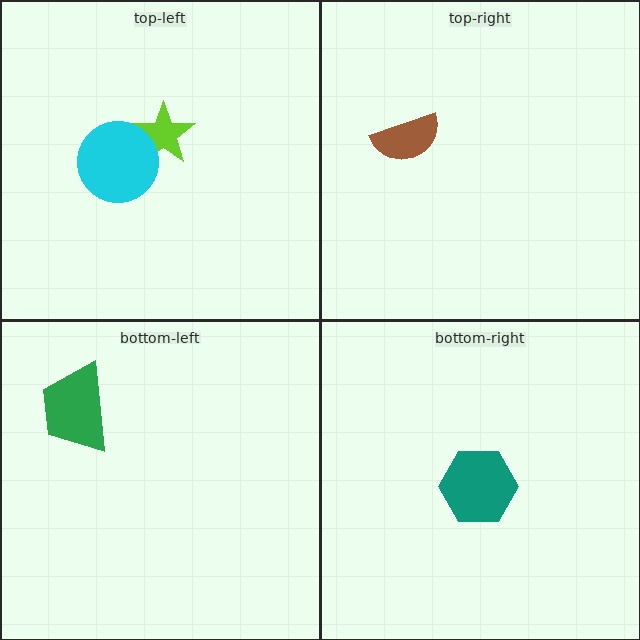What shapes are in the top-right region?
The brown semicircle.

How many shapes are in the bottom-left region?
1.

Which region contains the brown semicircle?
The top-right region.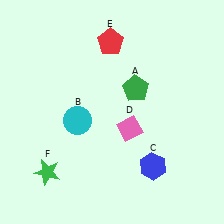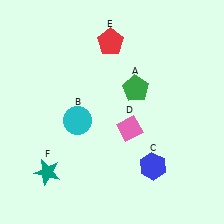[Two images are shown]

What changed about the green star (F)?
In Image 1, F is green. In Image 2, it changed to teal.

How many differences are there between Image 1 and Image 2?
There is 1 difference between the two images.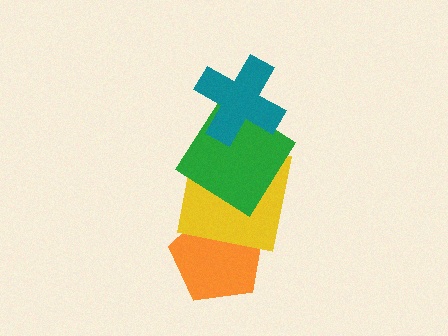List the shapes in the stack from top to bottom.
From top to bottom: the teal cross, the green diamond, the yellow square, the orange pentagon.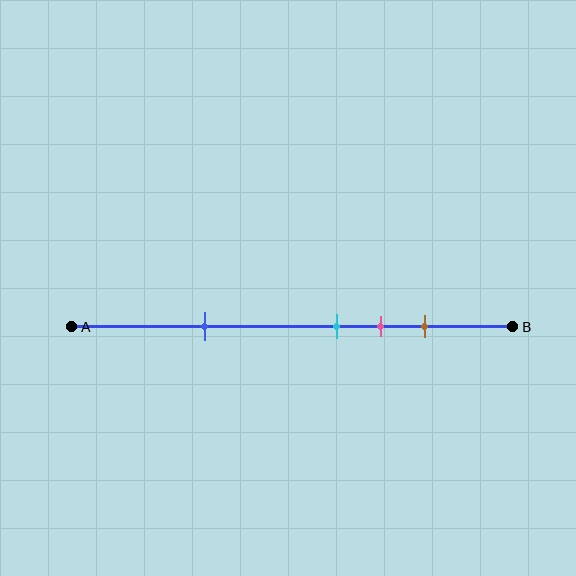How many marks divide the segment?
There are 4 marks dividing the segment.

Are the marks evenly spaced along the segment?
No, the marks are not evenly spaced.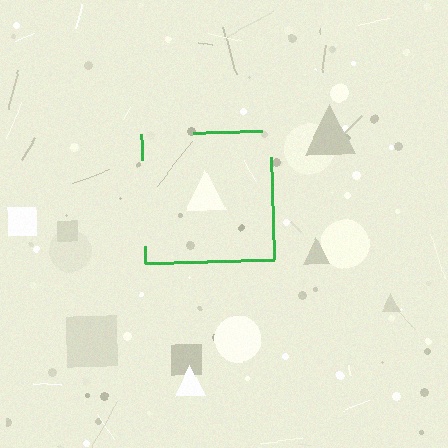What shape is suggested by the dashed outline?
The dashed outline suggests a square.